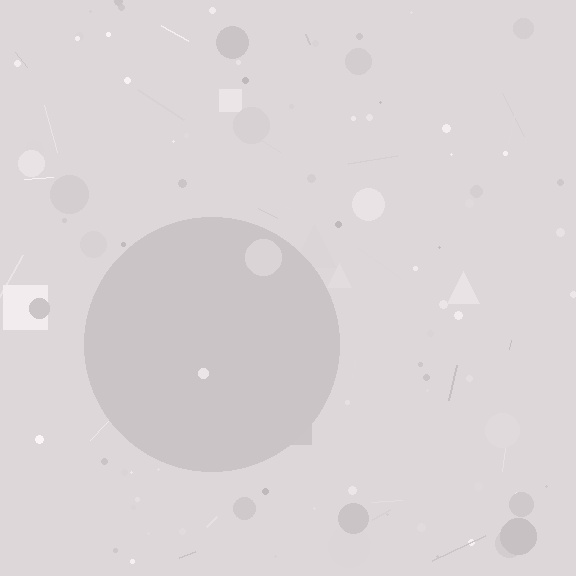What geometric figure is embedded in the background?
A circle is embedded in the background.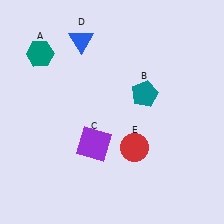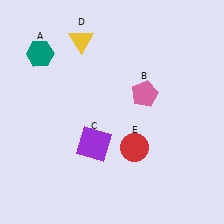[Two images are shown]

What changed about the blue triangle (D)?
In Image 1, D is blue. In Image 2, it changed to yellow.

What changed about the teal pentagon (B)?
In Image 1, B is teal. In Image 2, it changed to pink.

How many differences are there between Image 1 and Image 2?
There are 2 differences between the two images.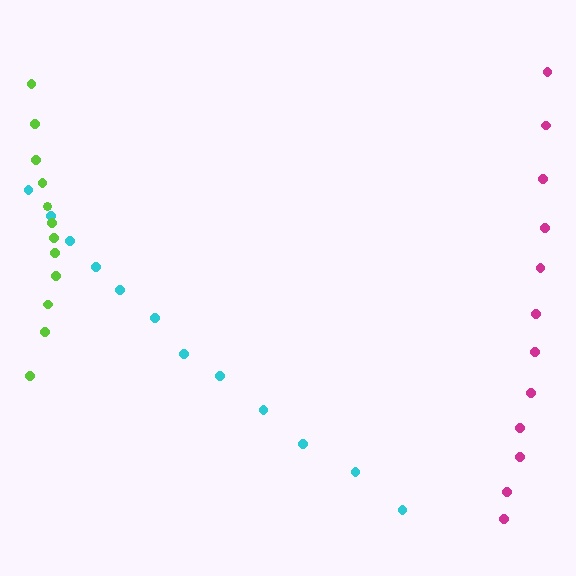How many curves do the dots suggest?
There are 3 distinct paths.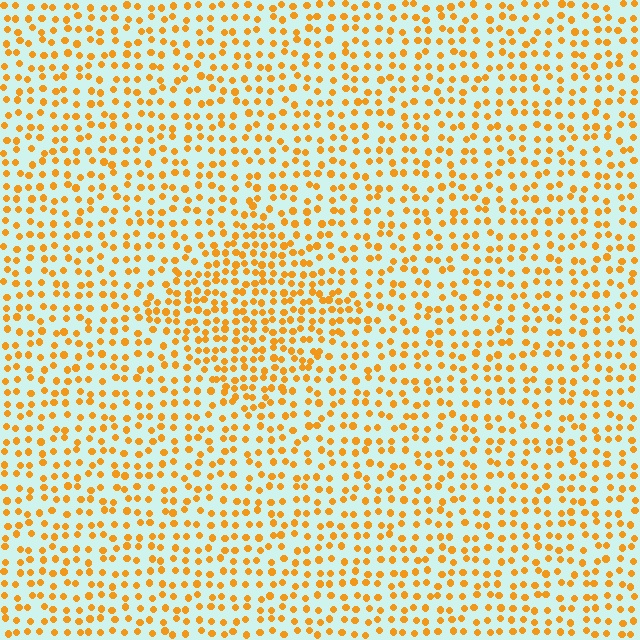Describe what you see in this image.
The image contains small orange elements arranged at two different densities. A diamond-shaped region is visible where the elements are more densely packed than the surrounding area.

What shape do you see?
I see a diamond.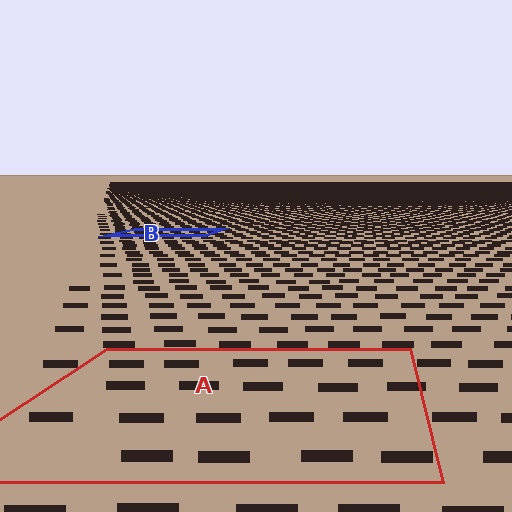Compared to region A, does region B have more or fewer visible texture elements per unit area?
Region B has more texture elements per unit area — they are packed more densely because it is farther away.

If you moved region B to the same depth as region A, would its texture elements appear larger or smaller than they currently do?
They would appear larger. At a closer depth, the same texture elements are projected at a bigger on-screen size.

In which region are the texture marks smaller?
The texture marks are smaller in region B, because it is farther away.